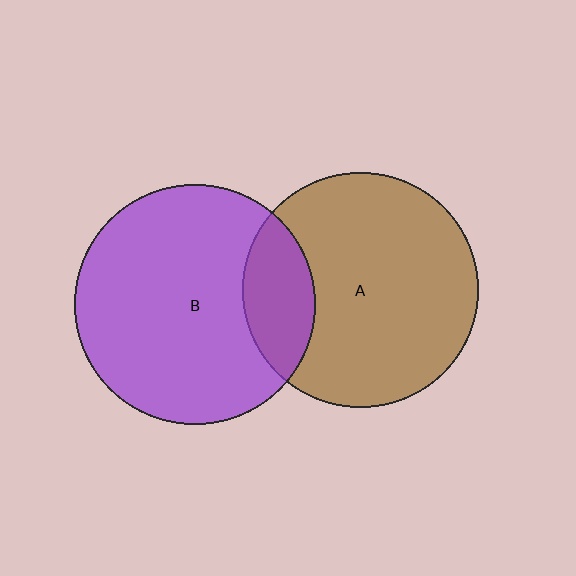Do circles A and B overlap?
Yes.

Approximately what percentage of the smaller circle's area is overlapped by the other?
Approximately 20%.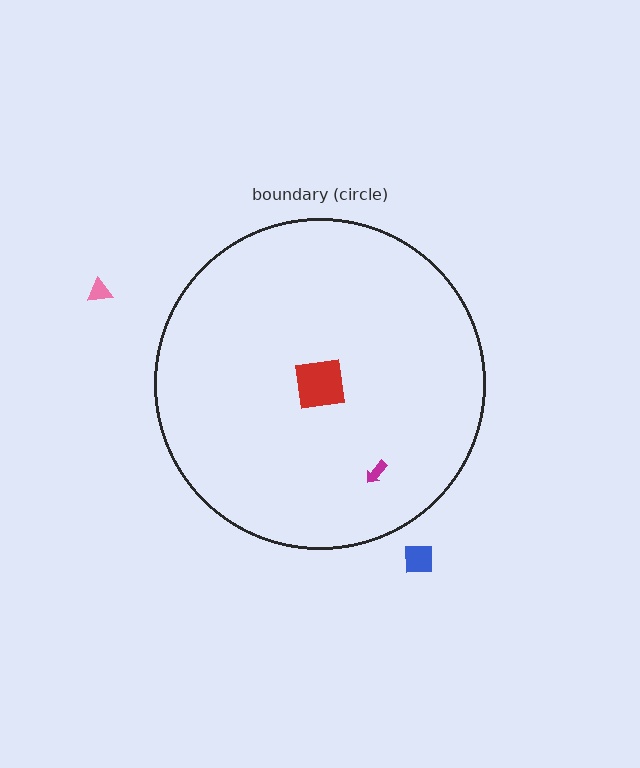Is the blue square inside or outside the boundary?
Outside.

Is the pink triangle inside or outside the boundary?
Outside.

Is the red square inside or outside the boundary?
Inside.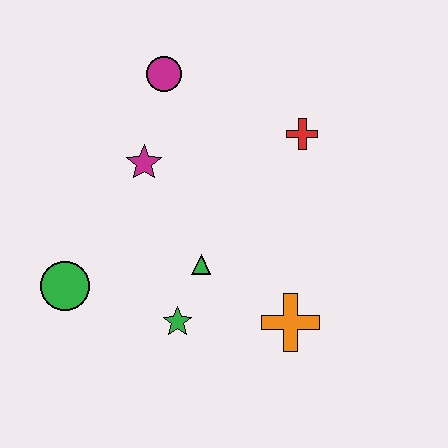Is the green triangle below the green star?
No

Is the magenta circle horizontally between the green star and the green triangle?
No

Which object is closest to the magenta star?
The magenta circle is closest to the magenta star.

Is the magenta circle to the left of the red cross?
Yes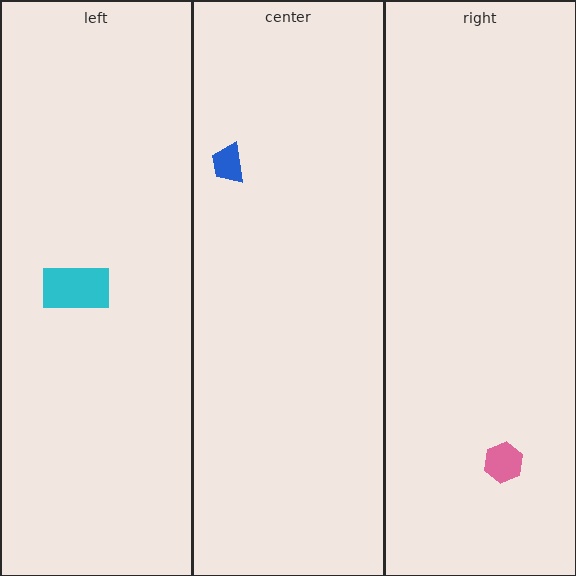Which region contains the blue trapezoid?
The center region.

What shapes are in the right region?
The pink hexagon.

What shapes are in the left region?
The cyan rectangle.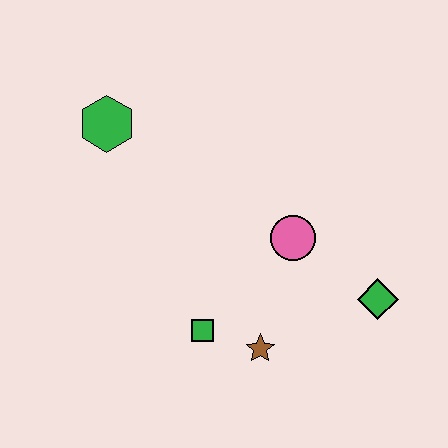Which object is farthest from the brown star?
The green hexagon is farthest from the brown star.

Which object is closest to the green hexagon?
The pink circle is closest to the green hexagon.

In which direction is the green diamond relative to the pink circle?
The green diamond is to the right of the pink circle.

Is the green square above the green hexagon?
No